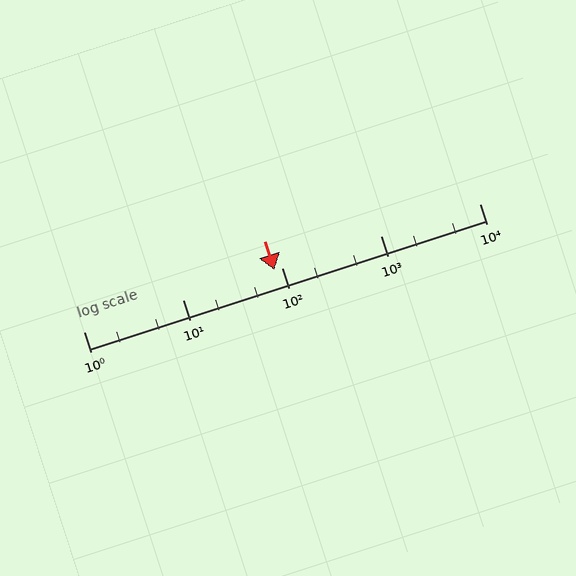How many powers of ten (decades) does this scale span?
The scale spans 4 decades, from 1 to 10000.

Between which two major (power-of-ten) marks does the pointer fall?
The pointer is between 10 and 100.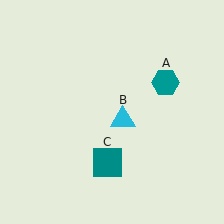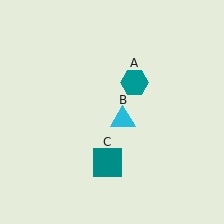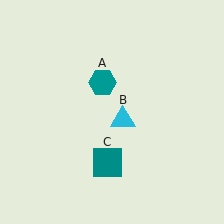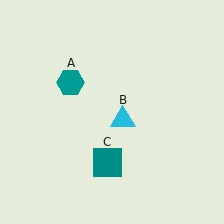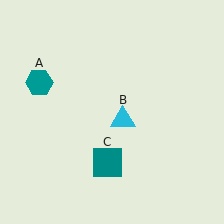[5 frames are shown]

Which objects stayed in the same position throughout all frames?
Cyan triangle (object B) and teal square (object C) remained stationary.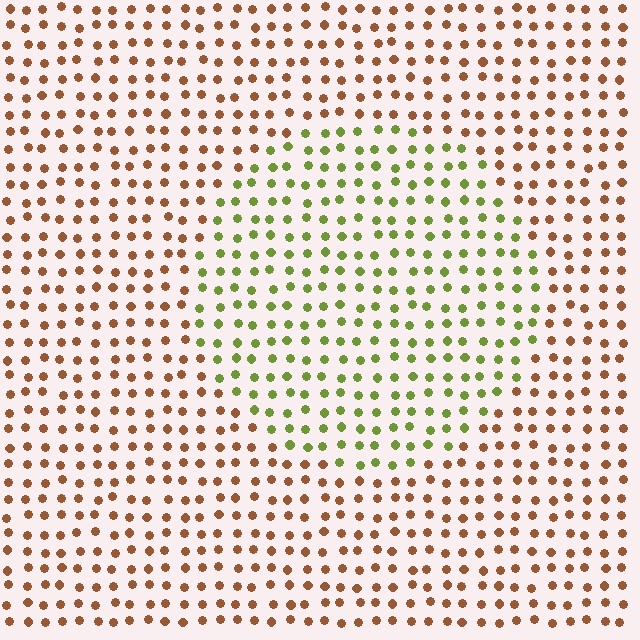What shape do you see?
I see a circle.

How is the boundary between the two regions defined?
The boundary is defined purely by a slight shift in hue (about 64 degrees). Spacing, size, and orientation are identical on both sides.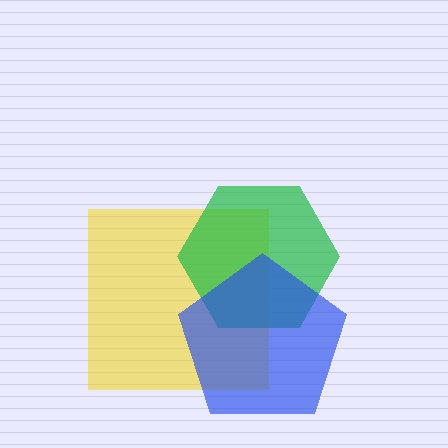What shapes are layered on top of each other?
The layered shapes are: a yellow square, a green hexagon, a blue pentagon.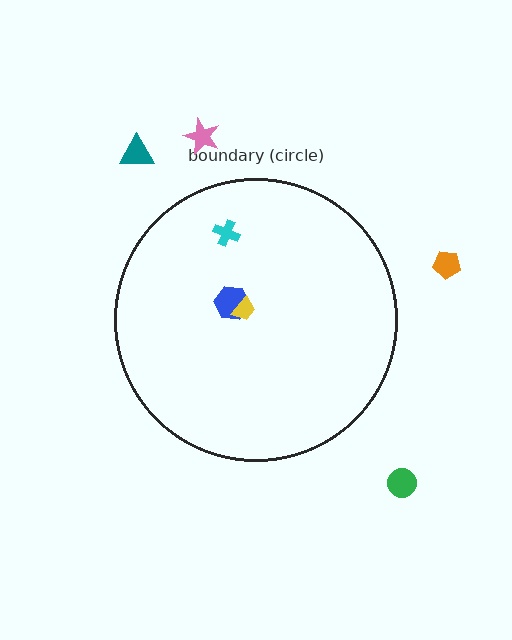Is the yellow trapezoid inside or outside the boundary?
Inside.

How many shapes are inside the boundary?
3 inside, 4 outside.